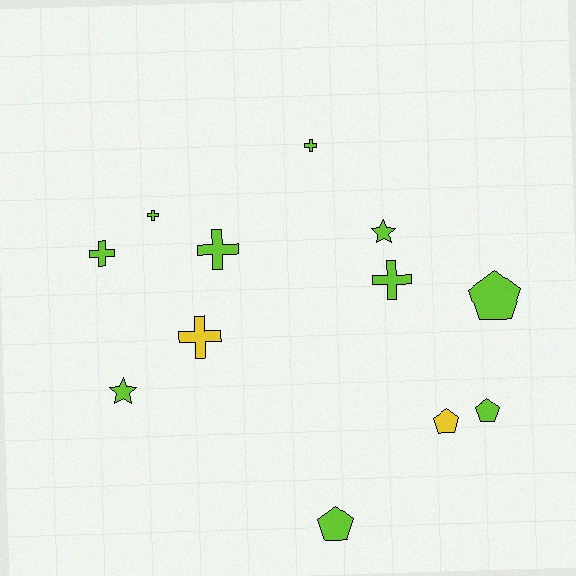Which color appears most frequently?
Lime, with 10 objects.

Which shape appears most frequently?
Cross, with 6 objects.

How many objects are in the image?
There are 12 objects.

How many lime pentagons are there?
There are 3 lime pentagons.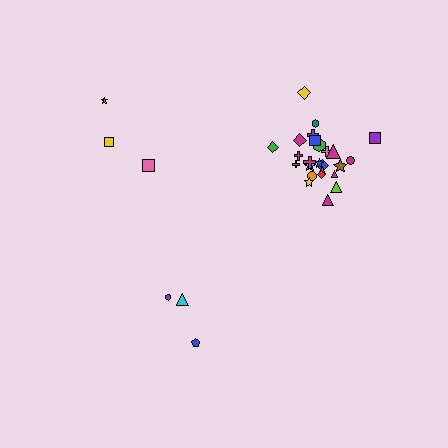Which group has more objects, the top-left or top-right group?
The top-right group.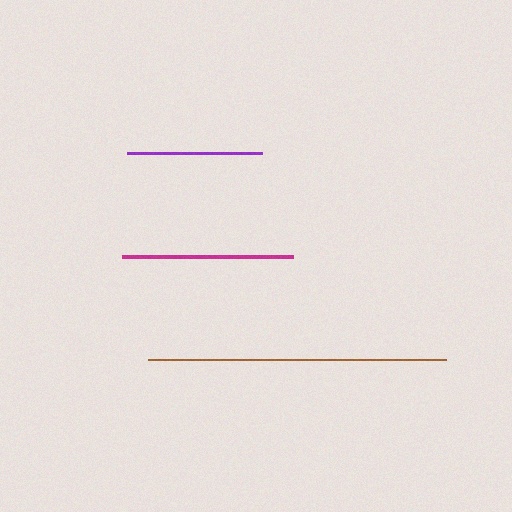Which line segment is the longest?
The brown line is the longest at approximately 298 pixels.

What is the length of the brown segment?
The brown segment is approximately 298 pixels long.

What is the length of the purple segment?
The purple segment is approximately 135 pixels long.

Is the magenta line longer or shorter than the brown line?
The brown line is longer than the magenta line.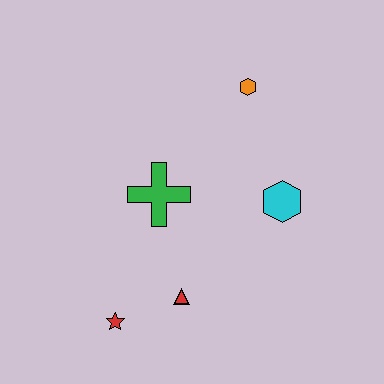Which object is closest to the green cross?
The red triangle is closest to the green cross.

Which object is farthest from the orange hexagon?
The red star is farthest from the orange hexagon.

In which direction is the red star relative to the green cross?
The red star is below the green cross.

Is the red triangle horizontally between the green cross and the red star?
No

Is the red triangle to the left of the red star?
No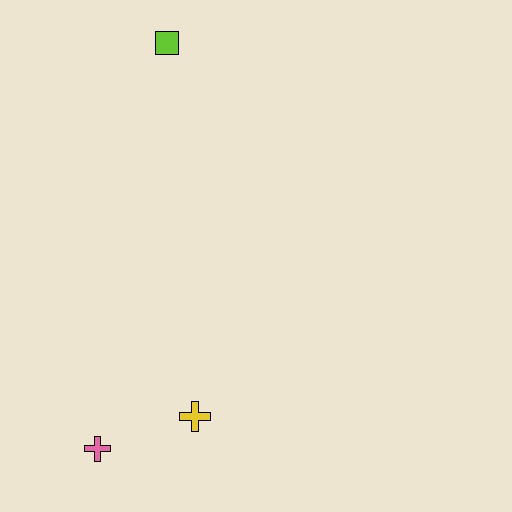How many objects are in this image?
There are 3 objects.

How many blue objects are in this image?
There are no blue objects.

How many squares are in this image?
There is 1 square.